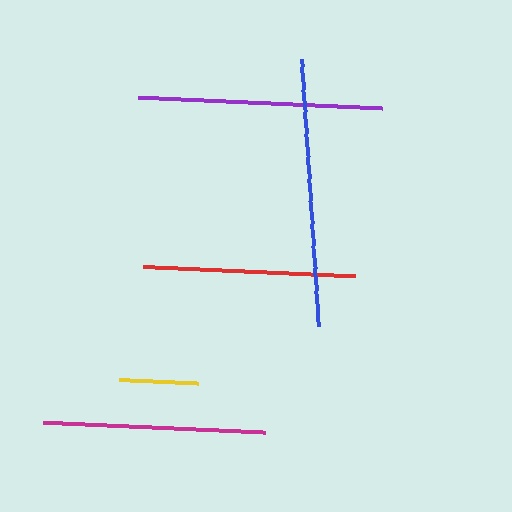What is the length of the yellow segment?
The yellow segment is approximately 79 pixels long.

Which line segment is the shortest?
The yellow line is the shortest at approximately 79 pixels.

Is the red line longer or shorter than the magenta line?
The magenta line is longer than the red line.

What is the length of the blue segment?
The blue segment is approximately 268 pixels long.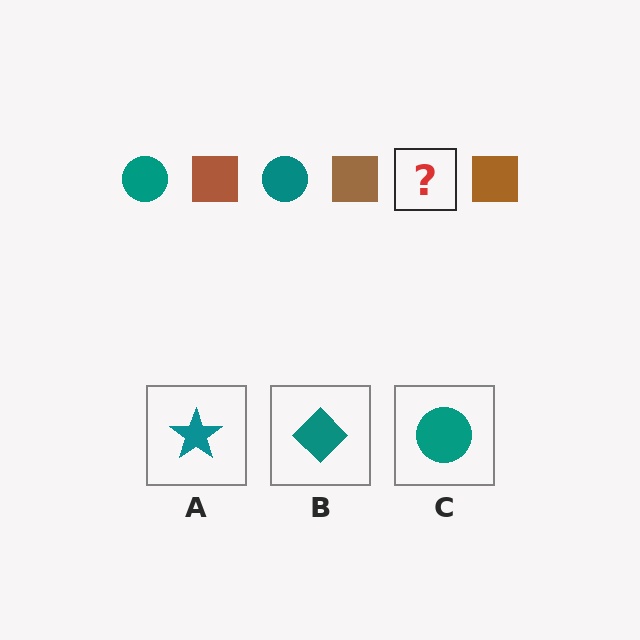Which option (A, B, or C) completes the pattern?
C.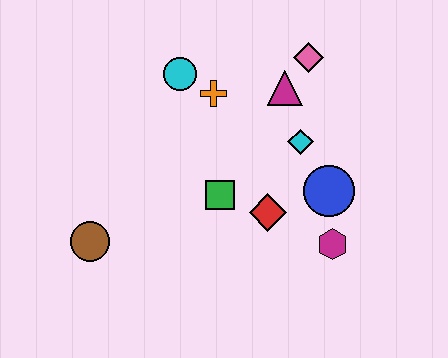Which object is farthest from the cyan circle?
The magenta hexagon is farthest from the cyan circle.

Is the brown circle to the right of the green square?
No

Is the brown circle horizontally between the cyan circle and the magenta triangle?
No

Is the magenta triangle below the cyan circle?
Yes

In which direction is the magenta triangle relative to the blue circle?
The magenta triangle is above the blue circle.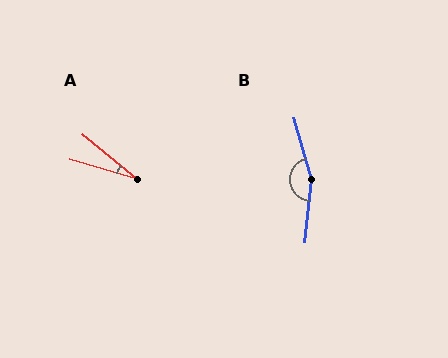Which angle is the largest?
B, at approximately 158 degrees.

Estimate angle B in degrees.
Approximately 158 degrees.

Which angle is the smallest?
A, at approximately 23 degrees.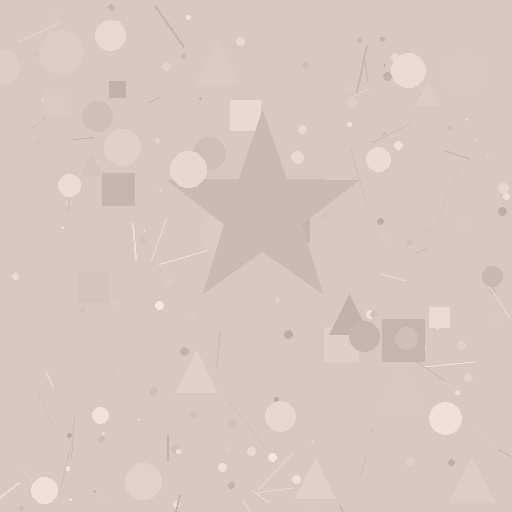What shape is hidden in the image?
A star is hidden in the image.